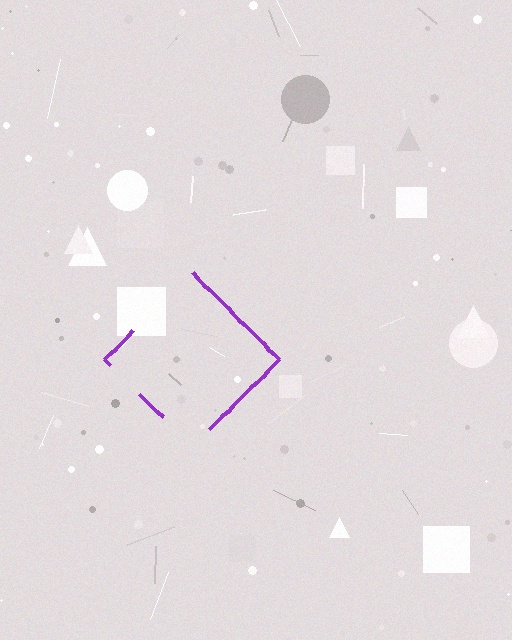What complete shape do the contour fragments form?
The contour fragments form a diamond.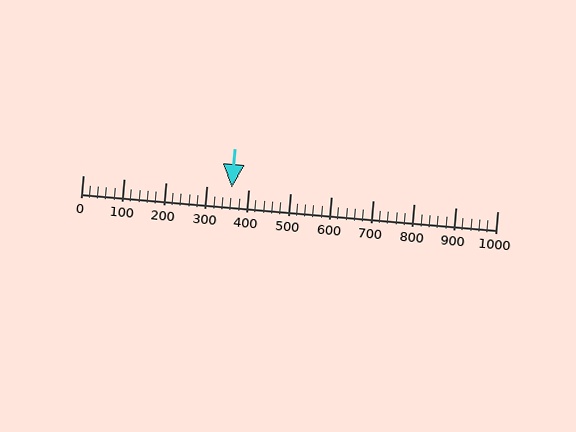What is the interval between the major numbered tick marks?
The major tick marks are spaced 100 units apart.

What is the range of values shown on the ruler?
The ruler shows values from 0 to 1000.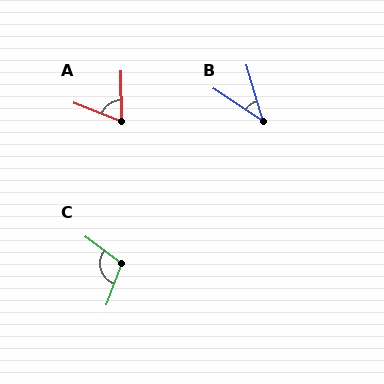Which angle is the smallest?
B, at approximately 40 degrees.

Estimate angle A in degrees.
Approximately 68 degrees.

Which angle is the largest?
C, at approximately 107 degrees.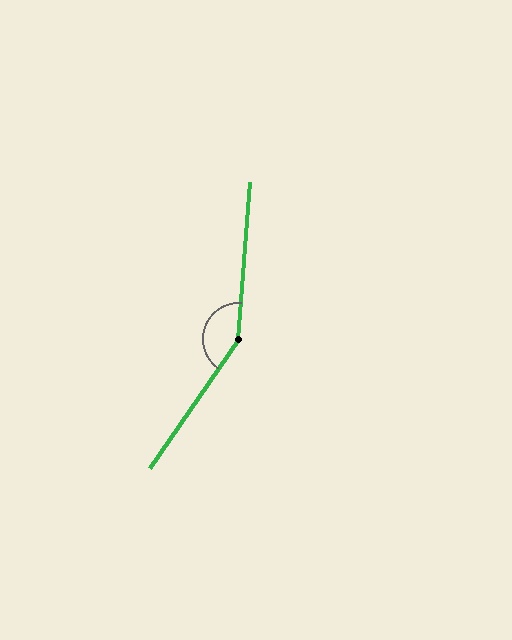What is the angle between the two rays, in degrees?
Approximately 150 degrees.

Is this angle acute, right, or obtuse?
It is obtuse.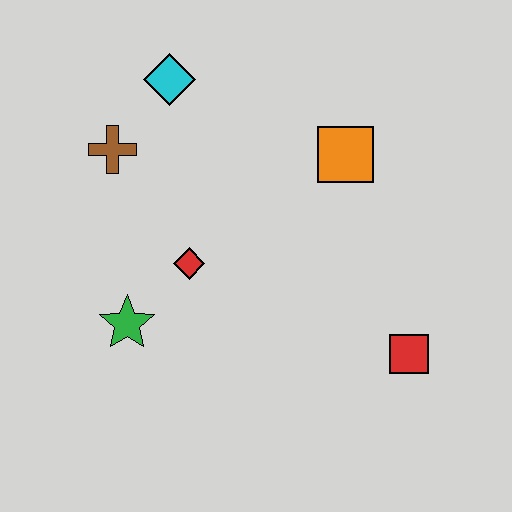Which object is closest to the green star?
The red diamond is closest to the green star.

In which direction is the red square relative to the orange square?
The red square is below the orange square.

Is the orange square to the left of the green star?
No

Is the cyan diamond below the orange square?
No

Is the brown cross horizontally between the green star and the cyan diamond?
No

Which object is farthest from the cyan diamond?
The red square is farthest from the cyan diamond.